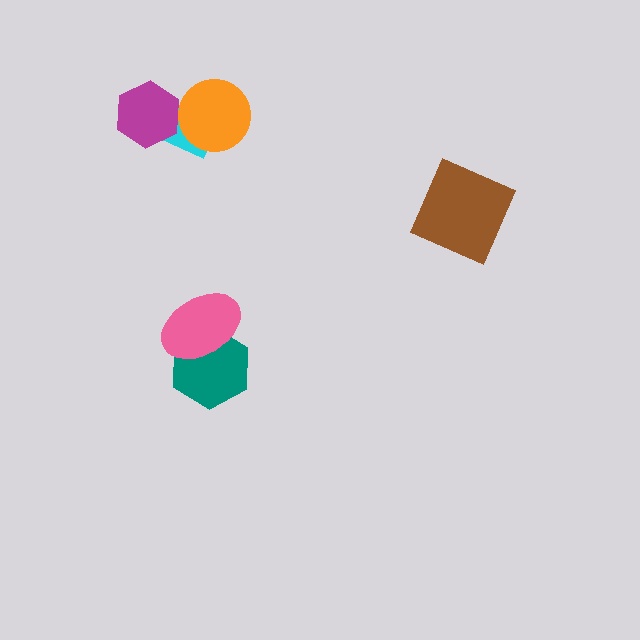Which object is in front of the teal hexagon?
The pink ellipse is in front of the teal hexagon.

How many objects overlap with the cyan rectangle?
2 objects overlap with the cyan rectangle.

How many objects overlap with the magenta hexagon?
1 object overlaps with the magenta hexagon.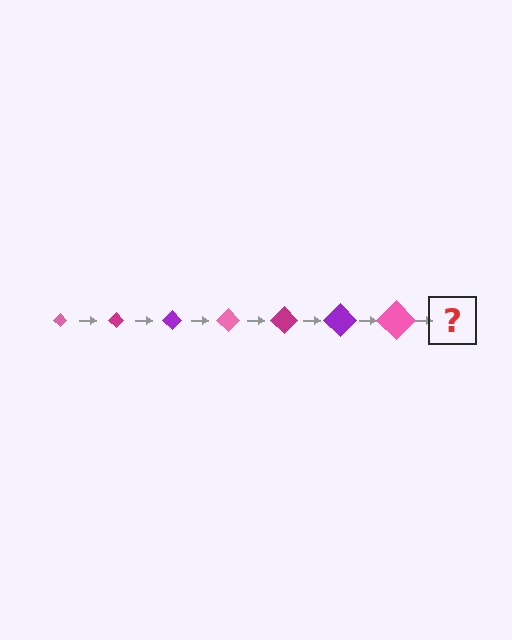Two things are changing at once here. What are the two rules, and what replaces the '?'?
The two rules are that the diamond grows larger each step and the color cycles through pink, magenta, and purple. The '?' should be a magenta diamond, larger than the previous one.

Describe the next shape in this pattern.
It should be a magenta diamond, larger than the previous one.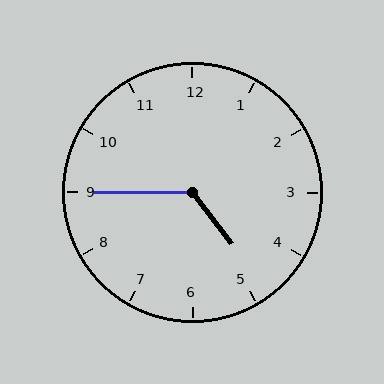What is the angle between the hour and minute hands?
Approximately 128 degrees.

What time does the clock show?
4:45.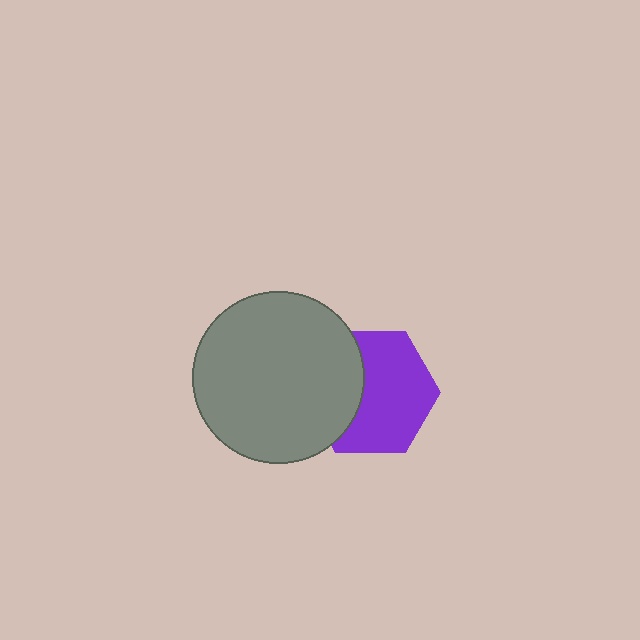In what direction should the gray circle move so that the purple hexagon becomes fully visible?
The gray circle should move left. That is the shortest direction to clear the overlap and leave the purple hexagon fully visible.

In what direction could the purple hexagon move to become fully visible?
The purple hexagon could move right. That would shift it out from behind the gray circle entirely.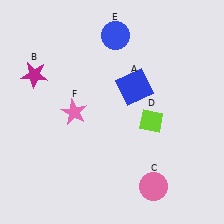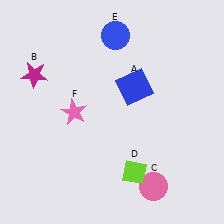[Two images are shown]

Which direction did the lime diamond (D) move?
The lime diamond (D) moved down.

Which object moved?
The lime diamond (D) moved down.